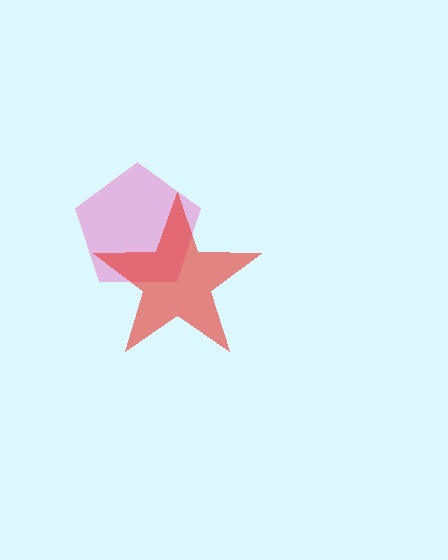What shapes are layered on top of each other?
The layered shapes are: a pink pentagon, a red star.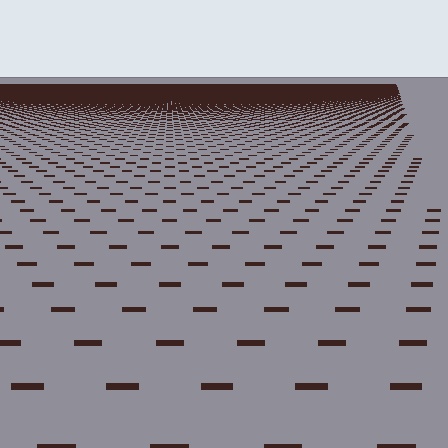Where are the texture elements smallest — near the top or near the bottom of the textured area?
Near the top.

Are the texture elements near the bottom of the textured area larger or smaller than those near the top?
Larger. Near the bottom, elements are closer to the viewer and appear at a bigger on-screen size.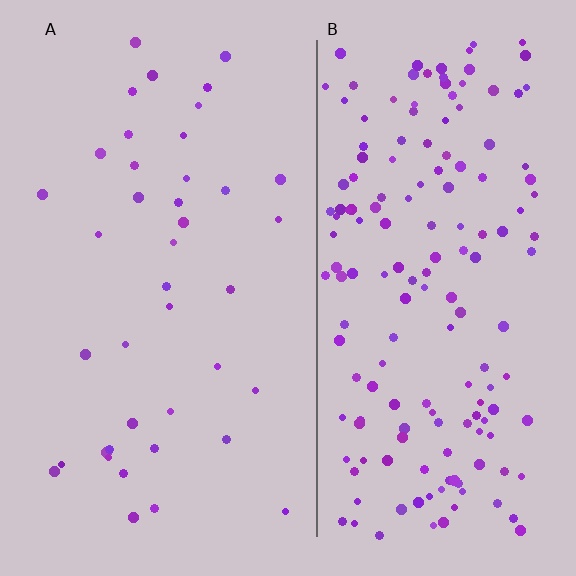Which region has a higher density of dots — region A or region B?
B (the right).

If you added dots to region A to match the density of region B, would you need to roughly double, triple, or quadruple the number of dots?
Approximately quadruple.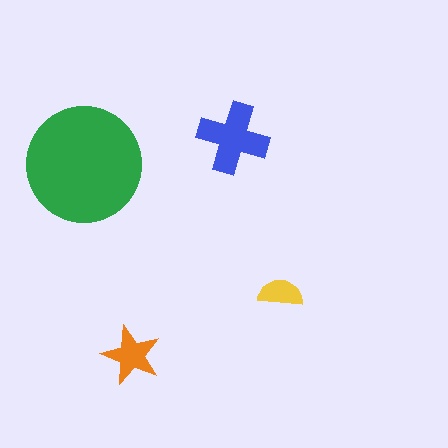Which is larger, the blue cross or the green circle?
The green circle.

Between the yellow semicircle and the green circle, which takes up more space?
The green circle.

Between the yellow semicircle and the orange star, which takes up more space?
The orange star.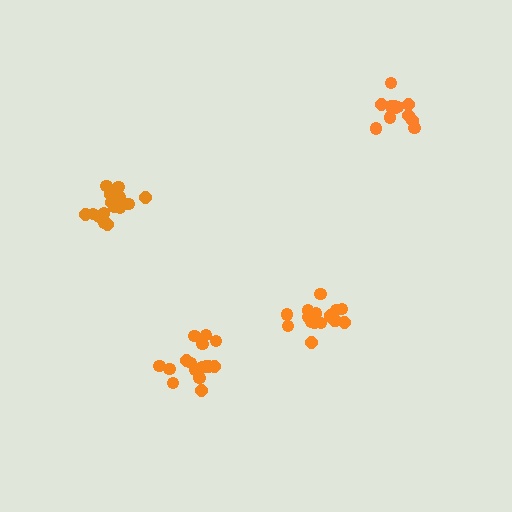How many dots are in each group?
Group 1: 16 dots, Group 2: 16 dots, Group 3: 17 dots, Group 4: 13 dots (62 total).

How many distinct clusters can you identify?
There are 4 distinct clusters.